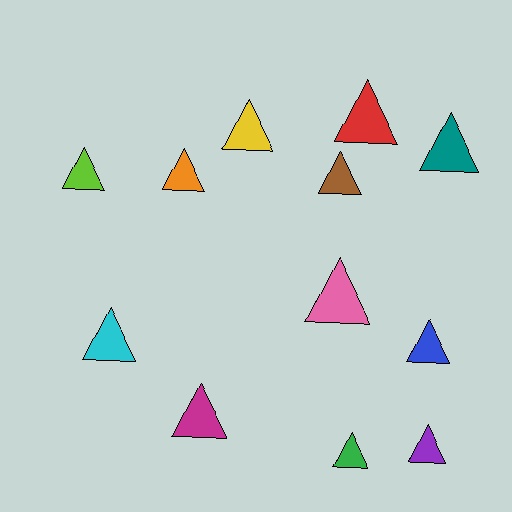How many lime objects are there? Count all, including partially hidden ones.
There is 1 lime object.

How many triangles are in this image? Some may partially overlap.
There are 12 triangles.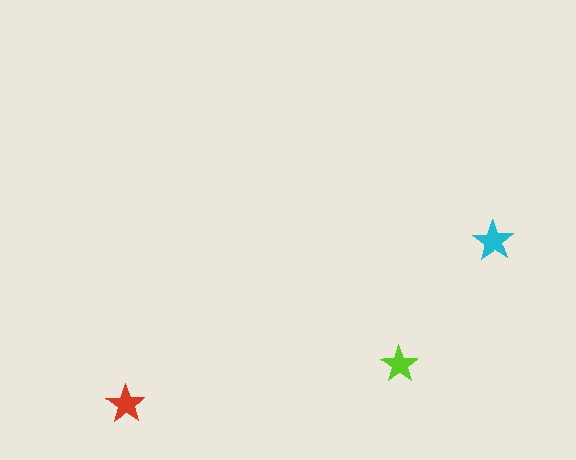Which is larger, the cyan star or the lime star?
The cyan one.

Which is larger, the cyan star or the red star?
The cyan one.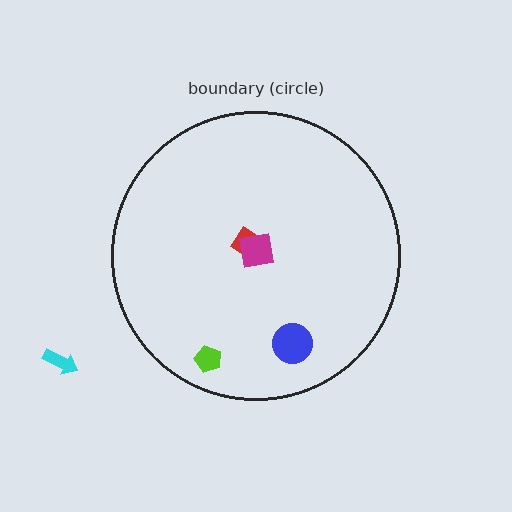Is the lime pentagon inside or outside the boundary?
Inside.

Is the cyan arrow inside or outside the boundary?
Outside.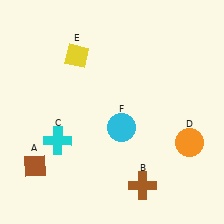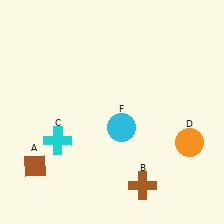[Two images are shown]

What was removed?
The yellow diamond (E) was removed in Image 2.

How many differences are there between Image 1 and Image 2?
There is 1 difference between the two images.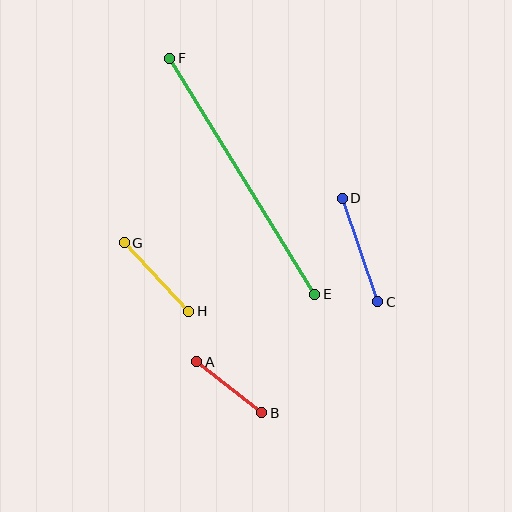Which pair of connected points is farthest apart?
Points E and F are farthest apart.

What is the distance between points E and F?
The distance is approximately 277 pixels.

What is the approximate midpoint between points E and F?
The midpoint is at approximately (242, 176) pixels.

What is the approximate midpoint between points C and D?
The midpoint is at approximately (360, 250) pixels.